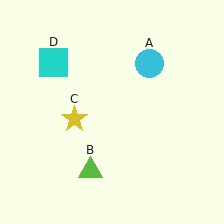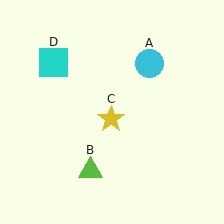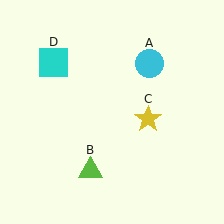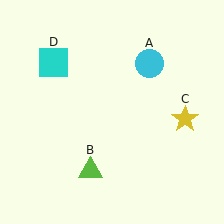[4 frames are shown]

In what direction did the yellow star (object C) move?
The yellow star (object C) moved right.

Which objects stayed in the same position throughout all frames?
Cyan circle (object A) and lime triangle (object B) and cyan square (object D) remained stationary.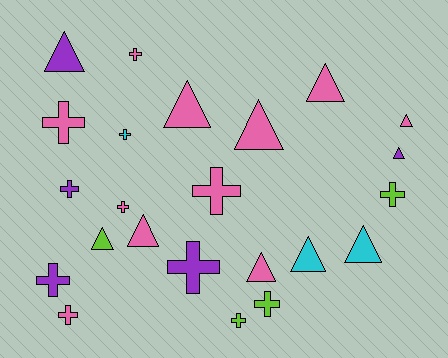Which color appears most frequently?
Pink, with 11 objects.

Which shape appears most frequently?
Cross, with 12 objects.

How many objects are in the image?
There are 23 objects.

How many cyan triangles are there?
There are 2 cyan triangles.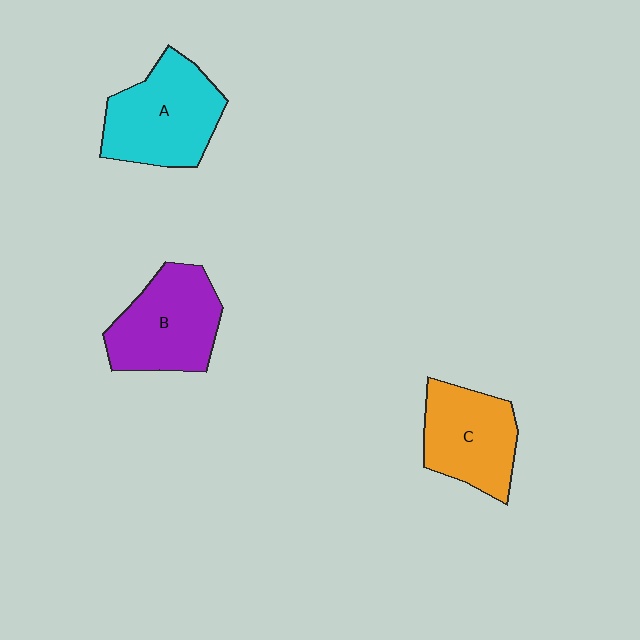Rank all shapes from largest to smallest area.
From largest to smallest: A (cyan), B (purple), C (orange).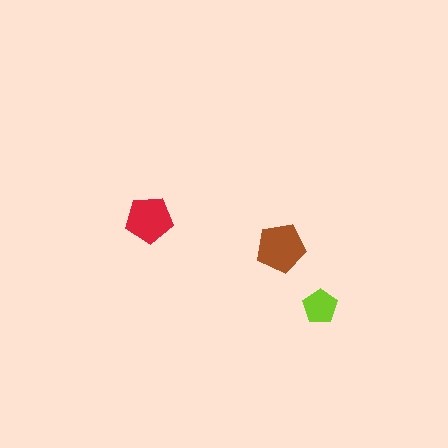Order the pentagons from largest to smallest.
the brown one, the red one, the lime one.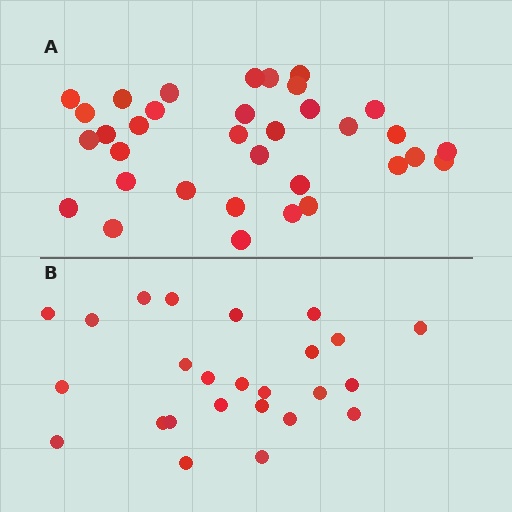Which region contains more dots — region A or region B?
Region A (the top region) has more dots.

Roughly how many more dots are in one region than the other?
Region A has roughly 8 or so more dots than region B.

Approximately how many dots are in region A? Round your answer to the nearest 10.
About 30 dots. (The exact count is 34, which rounds to 30.)